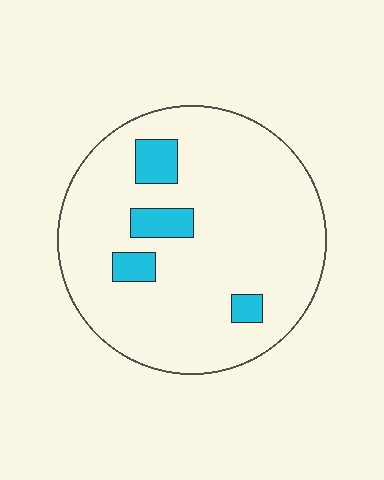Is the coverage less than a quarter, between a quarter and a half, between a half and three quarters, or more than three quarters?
Less than a quarter.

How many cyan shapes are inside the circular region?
4.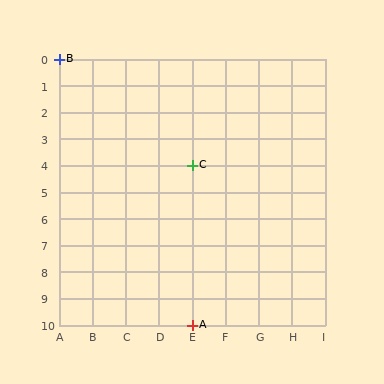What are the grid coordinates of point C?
Point C is at grid coordinates (E, 4).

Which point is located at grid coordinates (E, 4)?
Point C is at (E, 4).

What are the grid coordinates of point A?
Point A is at grid coordinates (E, 10).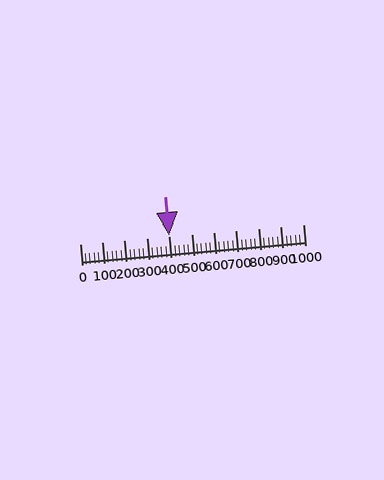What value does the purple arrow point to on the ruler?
The purple arrow points to approximately 400.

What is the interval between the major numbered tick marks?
The major tick marks are spaced 100 units apart.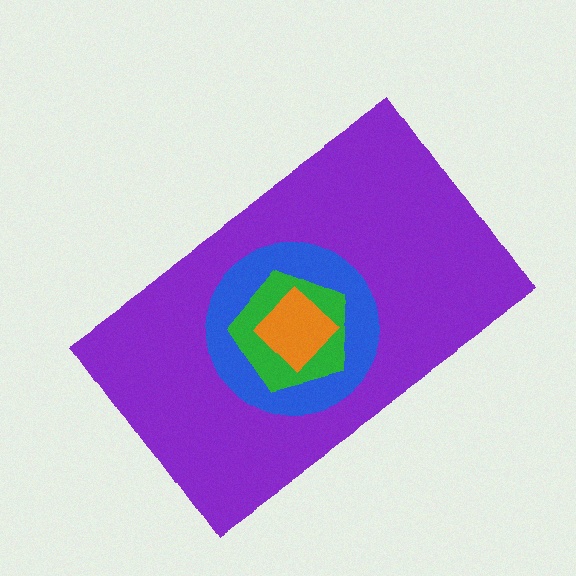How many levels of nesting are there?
4.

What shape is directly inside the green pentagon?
The orange diamond.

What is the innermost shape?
The orange diamond.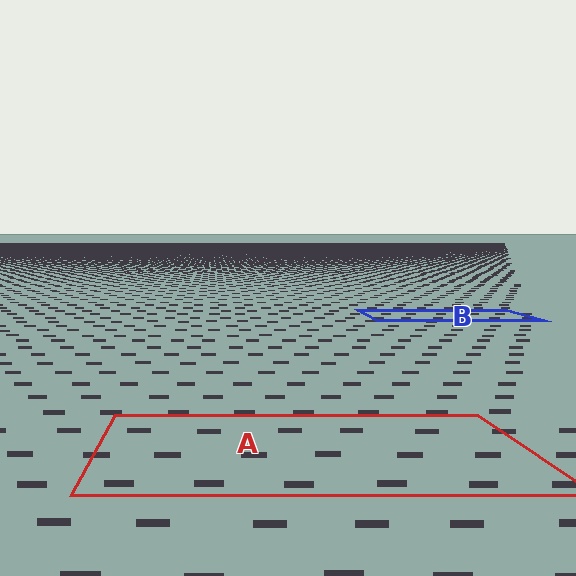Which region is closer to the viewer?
Region A is closer. The texture elements there are larger and more spread out.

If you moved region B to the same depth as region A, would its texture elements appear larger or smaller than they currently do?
They would appear larger. At a closer depth, the same texture elements are projected at a bigger on-screen size.